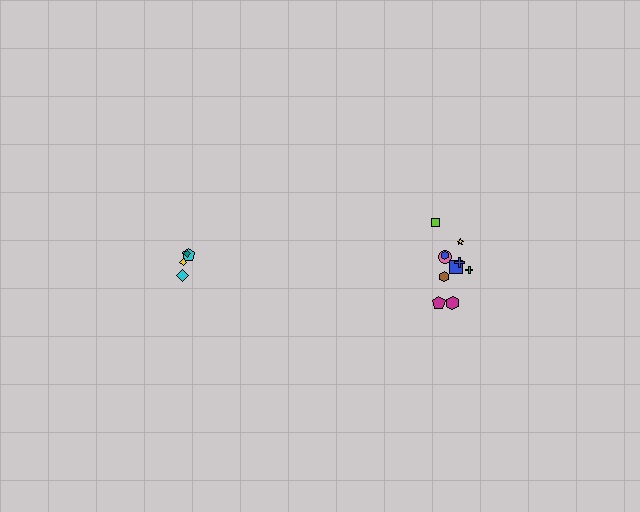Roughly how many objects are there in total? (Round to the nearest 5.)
Roughly 15 objects in total.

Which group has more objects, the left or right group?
The right group.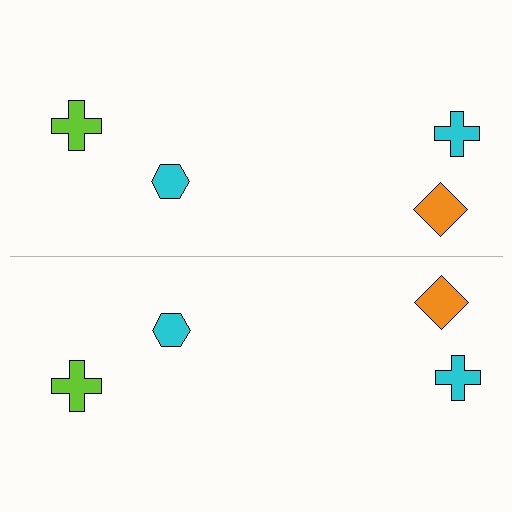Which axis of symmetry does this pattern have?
The pattern has a horizontal axis of symmetry running through the center of the image.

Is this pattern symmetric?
Yes, this pattern has bilateral (reflection) symmetry.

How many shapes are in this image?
There are 8 shapes in this image.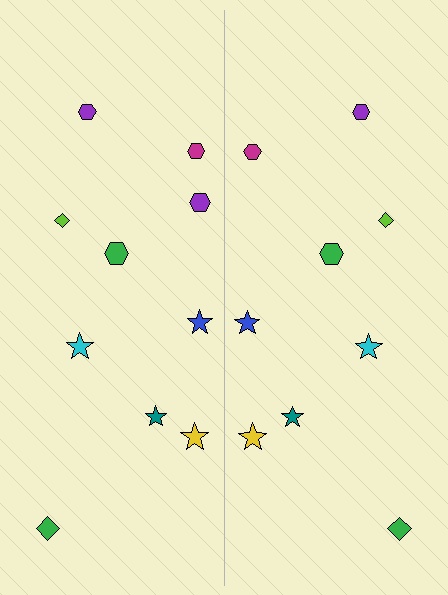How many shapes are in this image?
There are 19 shapes in this image.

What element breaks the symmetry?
A purple hexagon is missing from the right side.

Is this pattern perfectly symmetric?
No, the pattern is not perfectly symmetric. A purple hexagon is missing from the right side.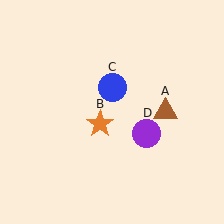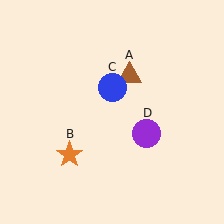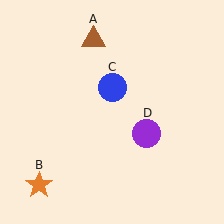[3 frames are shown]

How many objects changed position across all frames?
2 objects changed position: brown triangle (object A), orange star (object B).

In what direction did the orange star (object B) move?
The orange star (object B) moved down and to the left.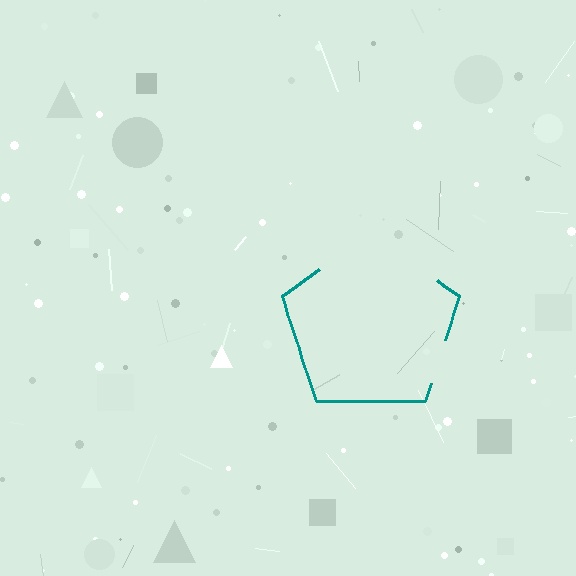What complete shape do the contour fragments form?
The contour fragments form a pentagon.